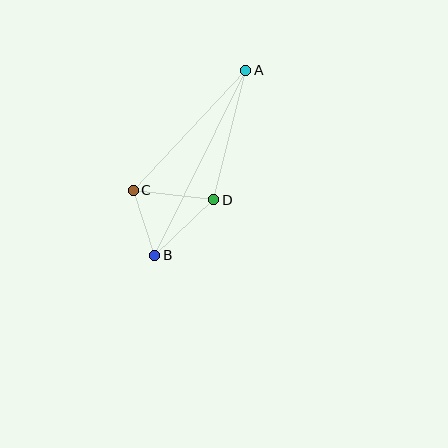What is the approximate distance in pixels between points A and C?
The distance between A and C is approximately 165 pixels.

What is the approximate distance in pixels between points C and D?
The distance between C and D is approximately 81 pixels.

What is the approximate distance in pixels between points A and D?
The distance between A and D is approximately 133 pixels.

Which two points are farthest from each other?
Points A and B are farthest from each other.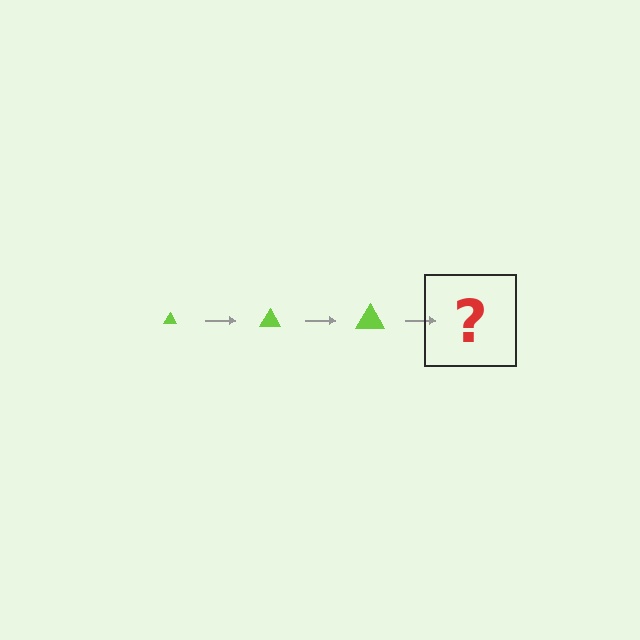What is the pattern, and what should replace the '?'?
The pattern is that the triangle gets progressively larger each step. The '?' should be a lime triangle, larger than the previous one.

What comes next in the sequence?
The next element should be a lime triangle, larger than the previous one.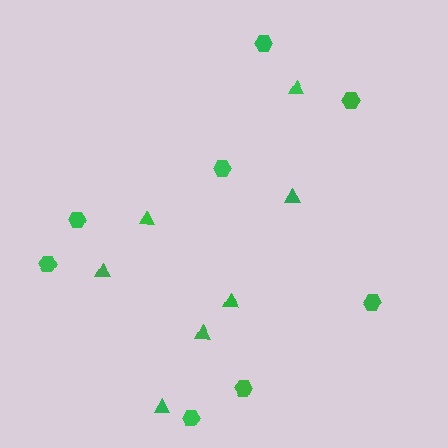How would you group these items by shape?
There are 2 groups: one group of hexagons (8) and one group of triangles (7).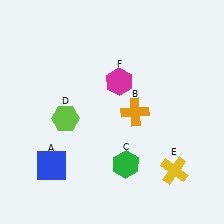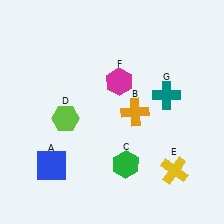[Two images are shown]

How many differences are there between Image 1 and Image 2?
There is 1 difference between the two images.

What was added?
A teal cross (G) was added in Image 2.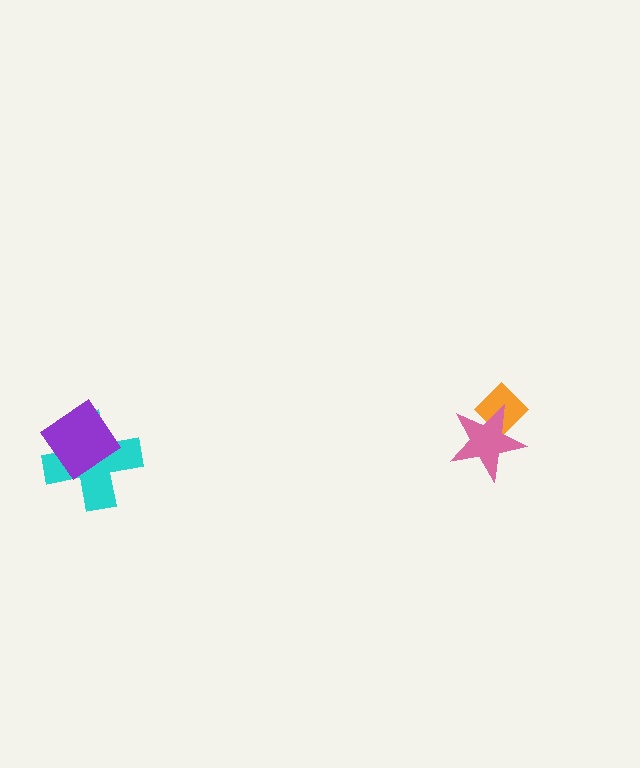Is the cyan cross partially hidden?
Yes, it is partially covered by another shape.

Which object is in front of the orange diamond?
The pink star is in front of the orange diamond.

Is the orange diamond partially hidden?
Yes, it is partially covered by another shape.